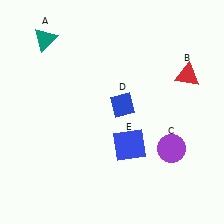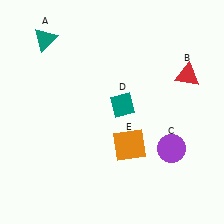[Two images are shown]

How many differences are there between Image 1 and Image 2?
There are 2 differences between the two images.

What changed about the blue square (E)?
In Image 1, E is blue. In Image 2, it changed to orange.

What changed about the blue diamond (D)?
In Image 1, D is blue. In Image 2, it changed to teal.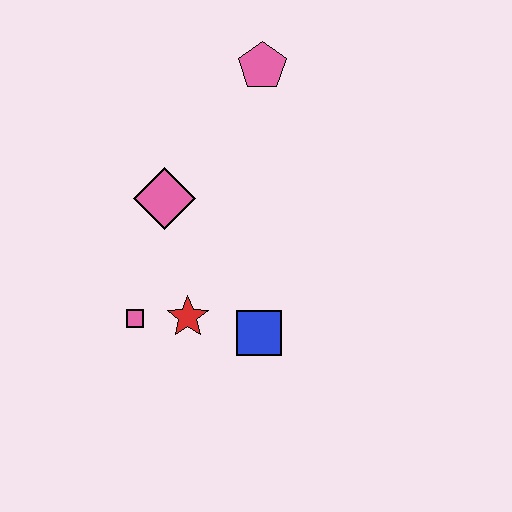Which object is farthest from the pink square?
The pink pentagon is farthest from the pink square.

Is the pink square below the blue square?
No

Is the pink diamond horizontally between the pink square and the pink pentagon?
Yes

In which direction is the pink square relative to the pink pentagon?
The pink square is below the pink pentagon.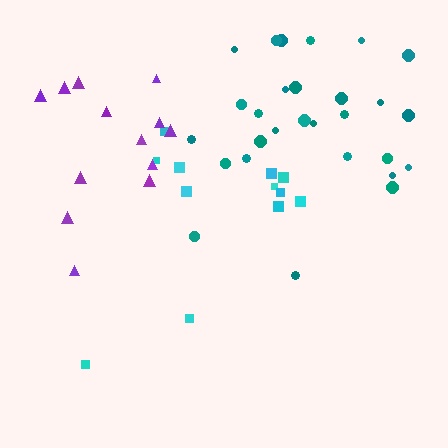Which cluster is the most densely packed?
Teal.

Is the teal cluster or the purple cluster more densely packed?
Teal.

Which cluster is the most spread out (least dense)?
Cyan.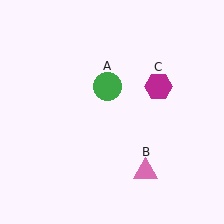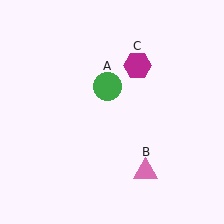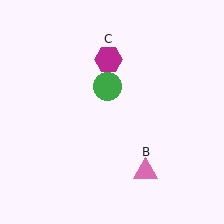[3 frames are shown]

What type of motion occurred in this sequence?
The magenta hexagon (object C) rotated counterclockwise around the center of the scene.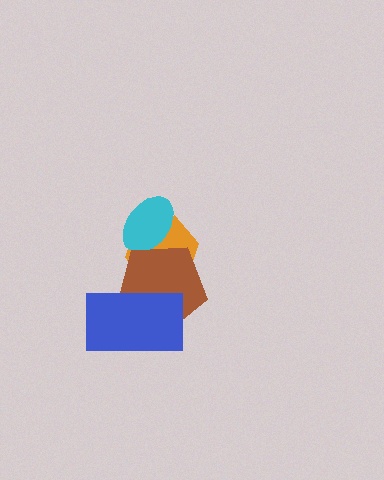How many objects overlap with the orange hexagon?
3 objects overlap with the orange hexagon.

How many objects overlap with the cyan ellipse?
2 objects overlap with the cyan ellipse.